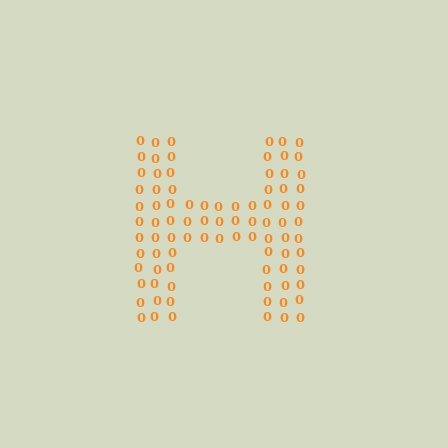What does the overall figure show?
The overall figure shows the letter H.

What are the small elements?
The small elements are digit 0's.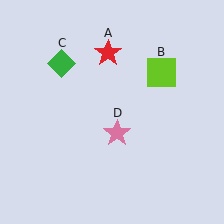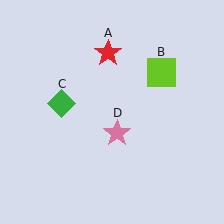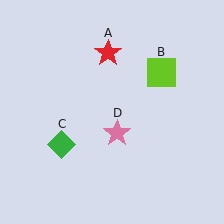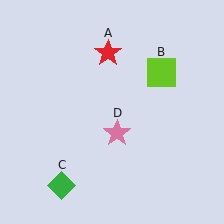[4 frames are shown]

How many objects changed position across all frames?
1 object changed position: green diamond (object C).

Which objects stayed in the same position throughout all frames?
Red star (object A) and lime square (object B) and pink star (object D) remained stationary.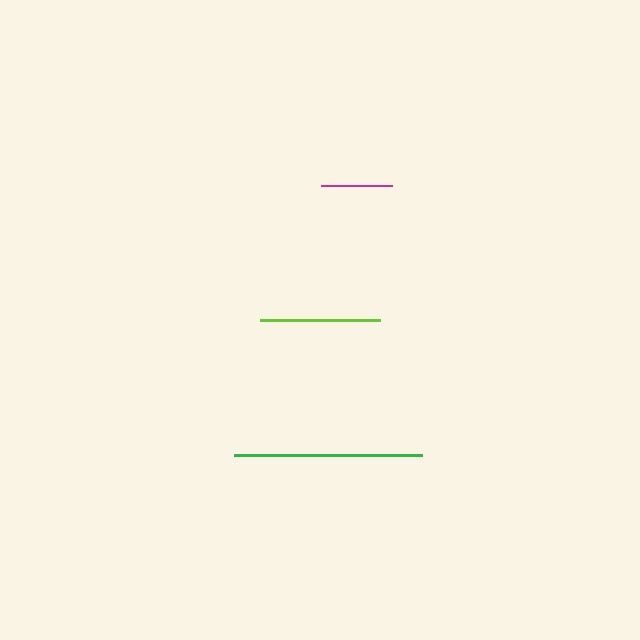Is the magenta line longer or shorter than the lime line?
The lime line is longer than the magenta line.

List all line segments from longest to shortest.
From longest to shortest: green, lime, magenta.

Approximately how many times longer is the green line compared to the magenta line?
The green line is approximately 2.7 times the length of the magenta line.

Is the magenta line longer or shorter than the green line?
The green line is longer than the magenta line.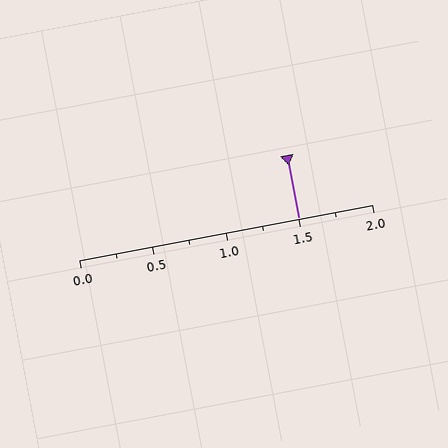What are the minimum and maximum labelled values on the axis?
The axis runs from 0.0 to 2.0.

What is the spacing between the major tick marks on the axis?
The major ticks are spaced 0.5 apart.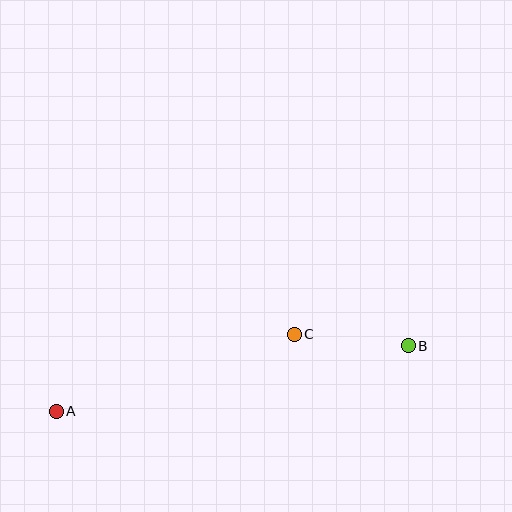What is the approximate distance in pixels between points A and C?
The distance between A and C is approximately 250 pixels.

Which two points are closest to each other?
Points B and C are closest to each other.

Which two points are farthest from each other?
Points A and B are farthest from each other.